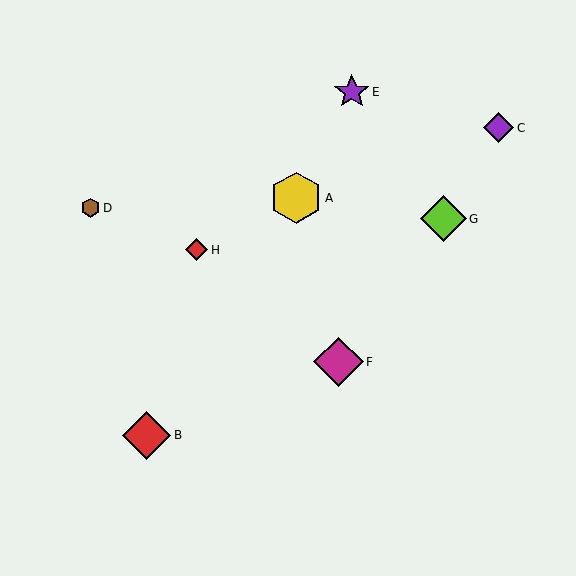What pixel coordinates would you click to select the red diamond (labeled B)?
Click at (147, 435) to select the red diamond B.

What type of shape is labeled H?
Shape H is a red diamond.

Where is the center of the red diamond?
The center of the red diamond is at (196, 250).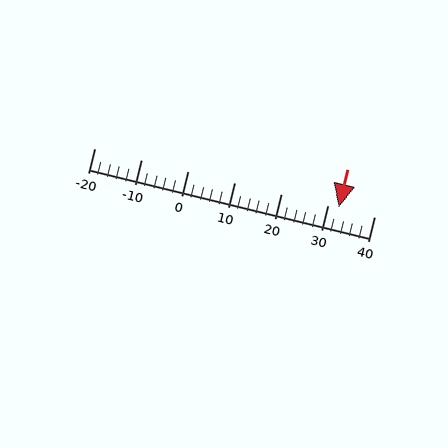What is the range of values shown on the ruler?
The ruler shows values from -20 to 40.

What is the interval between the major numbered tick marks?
The major tick marks are spaced 10 units apart.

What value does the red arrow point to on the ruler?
The red arrow points to approximately 32.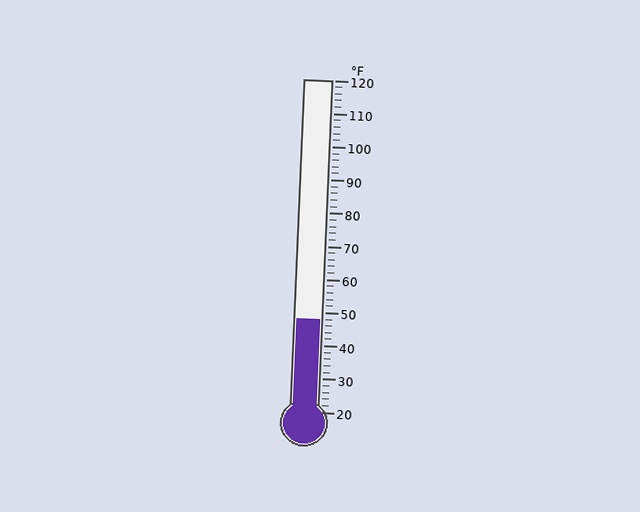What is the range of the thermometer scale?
The thermometer scale ranges from 20°F to 120°F.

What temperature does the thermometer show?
The thermometer shows approximately 48°F.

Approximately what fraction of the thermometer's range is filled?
The thermometer is filled to approximately 30% of its range.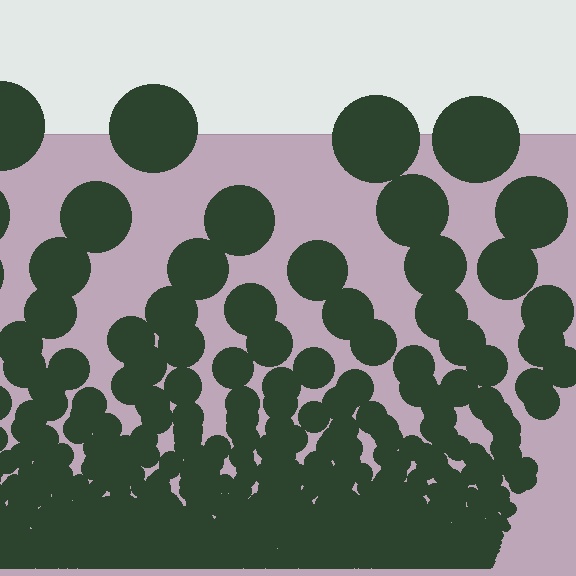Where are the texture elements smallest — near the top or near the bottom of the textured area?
Near the bottom.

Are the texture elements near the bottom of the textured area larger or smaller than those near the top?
Smaller. The gradient is inverted — elements near the bottom are smaller and denser.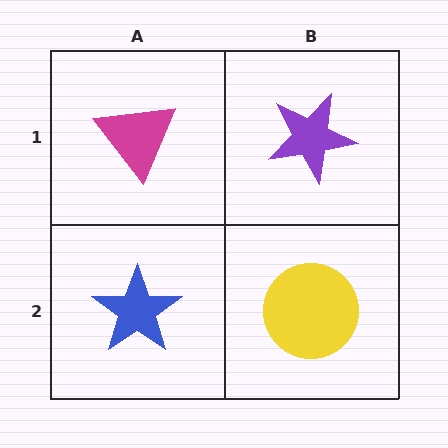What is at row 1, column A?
A magenta triangle.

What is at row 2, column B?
A yellow circle.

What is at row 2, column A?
A blue star.